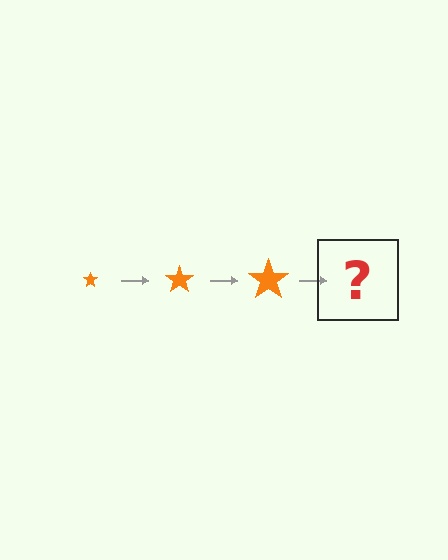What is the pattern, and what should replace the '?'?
The pattern is that the star gets progressively larger each step. The '?' should be an orange star, larger than the previous one.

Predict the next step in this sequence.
The next step is an orange star, larger than the previous one.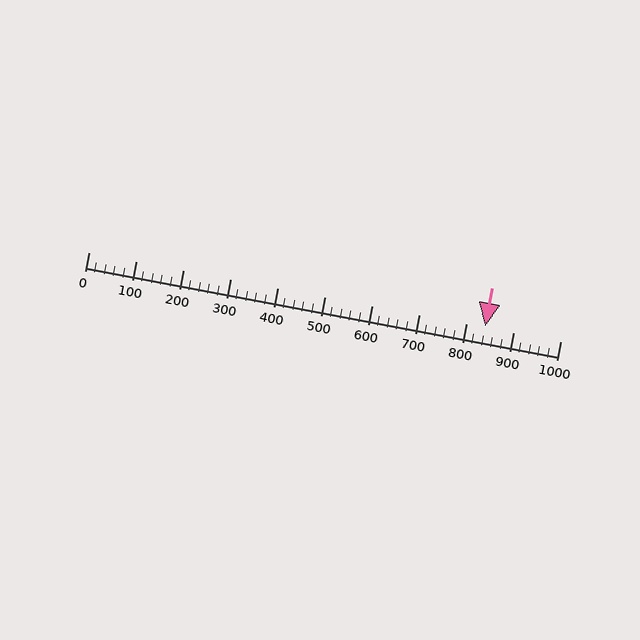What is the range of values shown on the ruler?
The ruler shows values from 0 to 1000.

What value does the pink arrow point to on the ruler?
The pink arrow points to approximately 841.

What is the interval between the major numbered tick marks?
The major tick marks are spaced 100 units apart.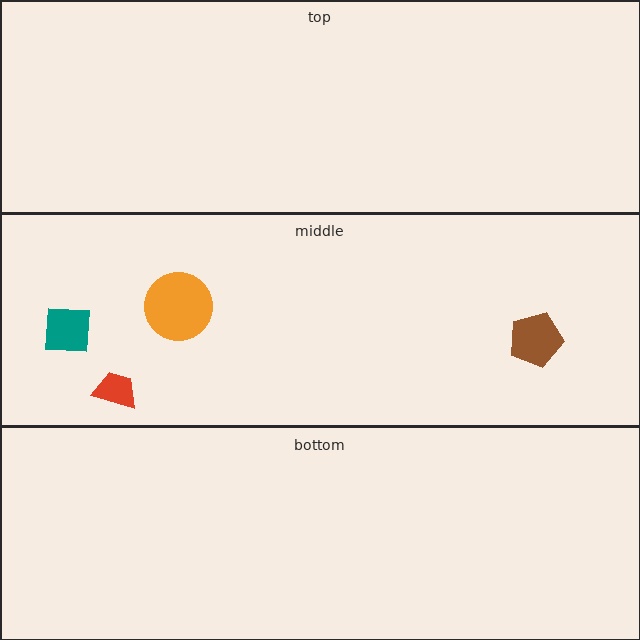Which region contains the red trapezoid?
The middle region.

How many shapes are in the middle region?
4.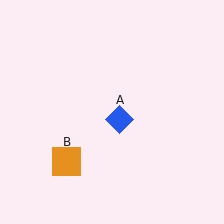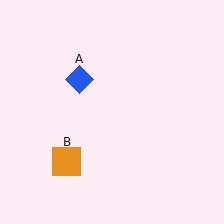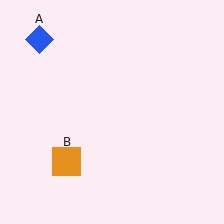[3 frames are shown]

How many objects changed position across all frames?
1 object changed position: blue diamond (object A).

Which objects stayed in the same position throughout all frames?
Orange square (object B) remained stationary.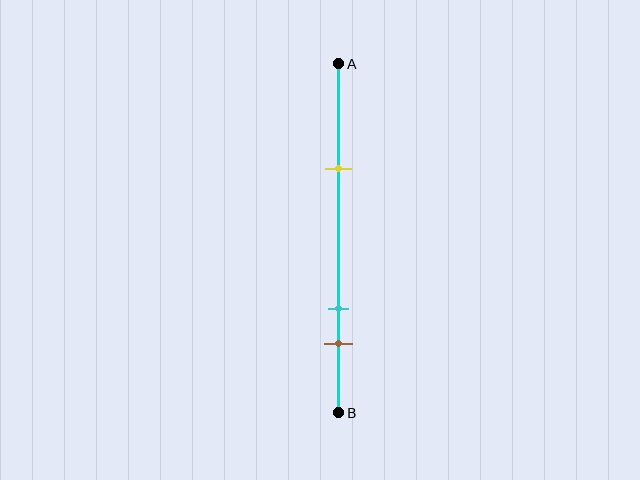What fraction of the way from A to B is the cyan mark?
The cyan mark is approximately 70% (0.7) of the way from A to B.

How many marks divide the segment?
There are 3 marks dividing the segment.